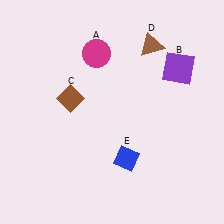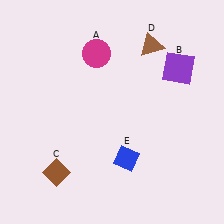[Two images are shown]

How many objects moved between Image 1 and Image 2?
1 object moved between the two images.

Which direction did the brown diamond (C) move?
The brown diamond (C) moved down.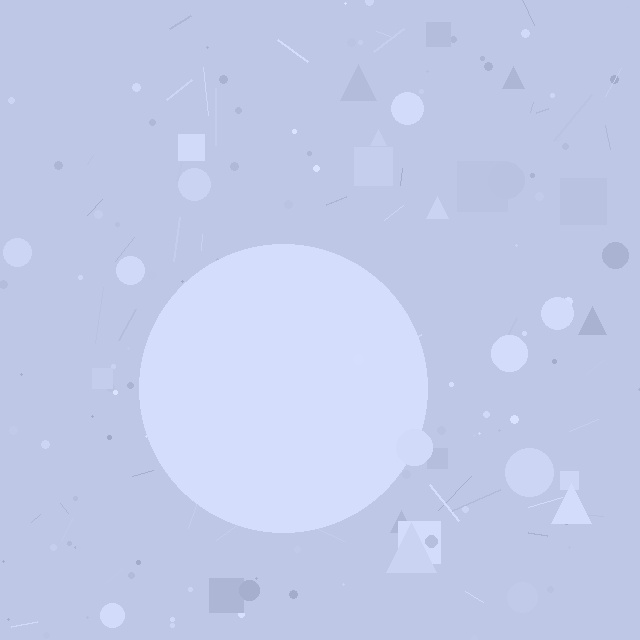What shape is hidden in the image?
A circle is hidden in the image.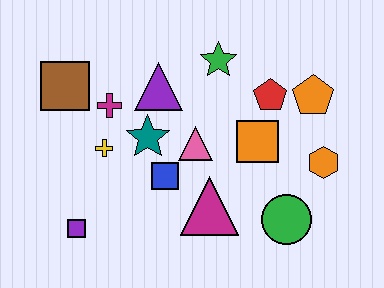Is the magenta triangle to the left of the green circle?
Yes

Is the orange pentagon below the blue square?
No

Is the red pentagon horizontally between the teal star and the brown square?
No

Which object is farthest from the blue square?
The orange pentagon is farthest from the blue square.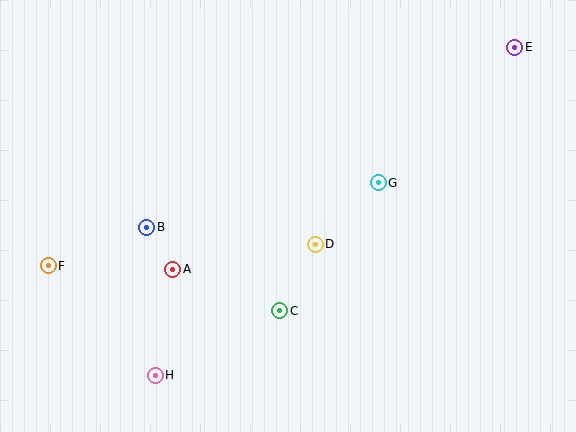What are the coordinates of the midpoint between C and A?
The midpoint between C and A is at (226, 290).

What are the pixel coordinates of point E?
Point E is at (515, 47).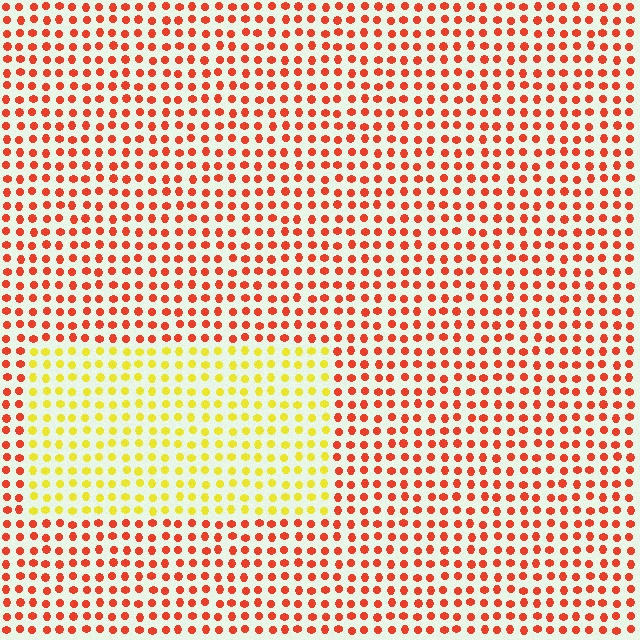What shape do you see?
I see a rectangle.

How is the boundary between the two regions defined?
The boundary is defined purely by a slight shift in hue (about 53 degrees). Spacing, size, and orientation are identical on both sides.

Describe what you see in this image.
The image is filled with small red elements in a uniform arrangement. A rectangle-shaped region is visible where the elements are tinted to a slightly different hue, forming a subtle color boundary.